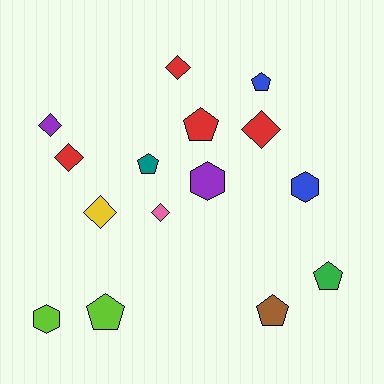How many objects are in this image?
There are 15 objects.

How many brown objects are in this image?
There is 1 brown object.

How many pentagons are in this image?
There are 6 pentagons.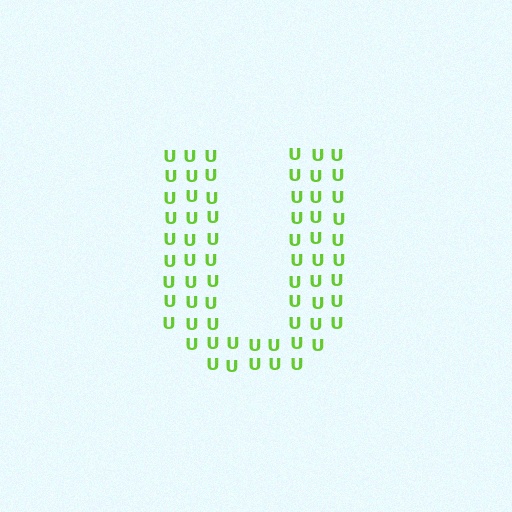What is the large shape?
The large shape is the letter U.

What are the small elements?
The small elements are letter U's.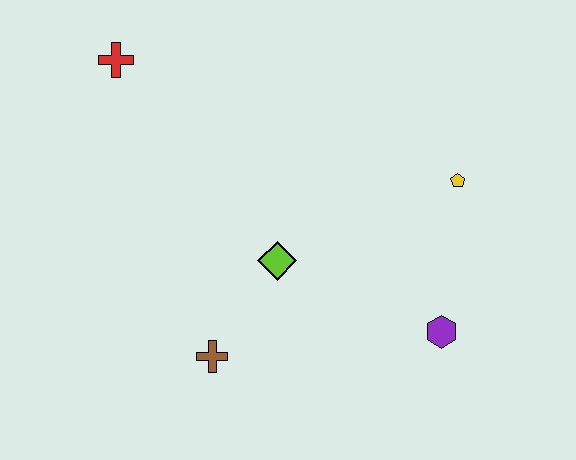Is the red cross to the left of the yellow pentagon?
Yes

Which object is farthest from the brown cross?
The red cross is farthest from the brown cross.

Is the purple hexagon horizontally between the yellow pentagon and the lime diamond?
Yes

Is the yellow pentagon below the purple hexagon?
No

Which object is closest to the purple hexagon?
The yellow pentagon is closest to the purple hexagon.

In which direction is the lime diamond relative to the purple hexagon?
The lime diamond is to the left of the purple hexagon.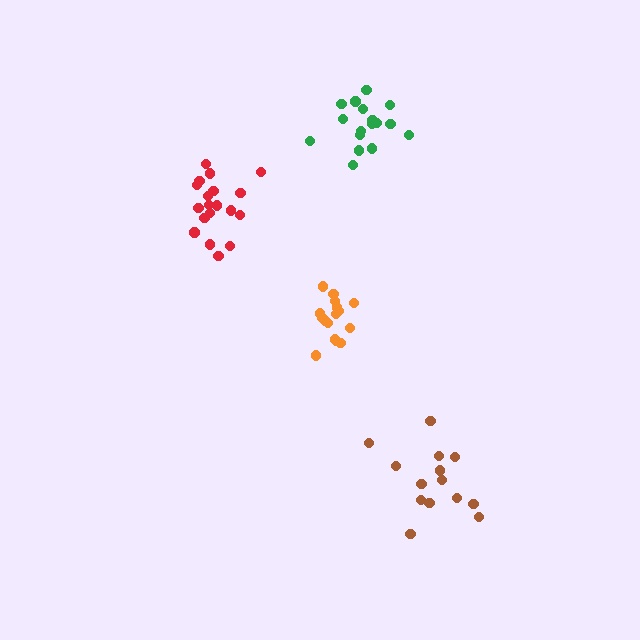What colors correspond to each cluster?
The clusters are colored: red, orange, green, brown.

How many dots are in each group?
Group 1: 19 dots, Group 2: 16 dots, Group 3: 17 dots, Group 4: 14 dots (66 total).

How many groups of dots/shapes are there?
There are 4 groups.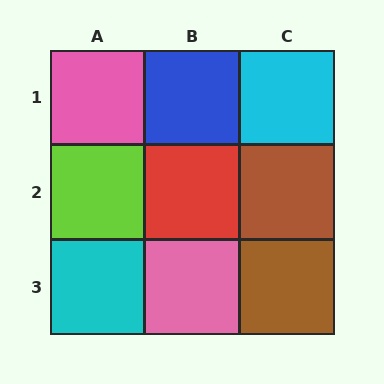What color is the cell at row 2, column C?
Brown.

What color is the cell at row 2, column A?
Lime.